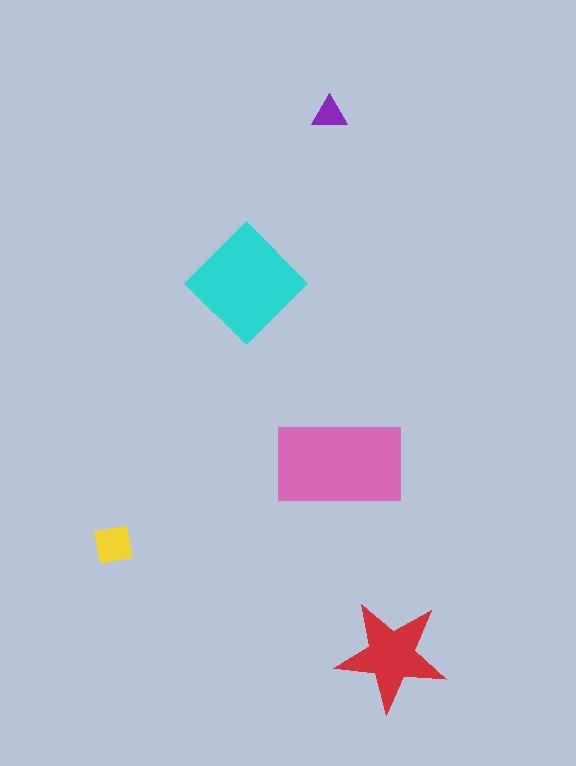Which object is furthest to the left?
The yellow square is leftmost.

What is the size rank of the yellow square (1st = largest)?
4th.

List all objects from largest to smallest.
The pink rectangle, the cyan diamond, the red star, the yellow square, the purple triangle.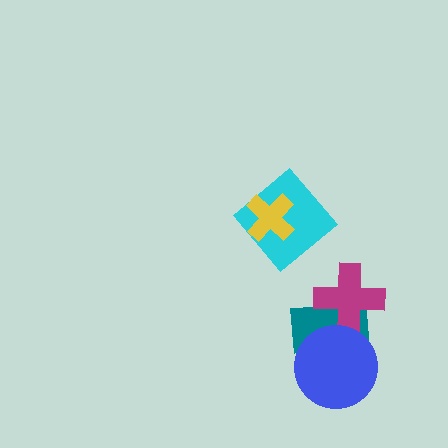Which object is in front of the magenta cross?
The blue circle is in front of the magenta cross.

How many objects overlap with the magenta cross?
2 objects overlap with the magenta cross.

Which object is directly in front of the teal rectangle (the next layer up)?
The magenta cross is directly in front of the teal rectangle.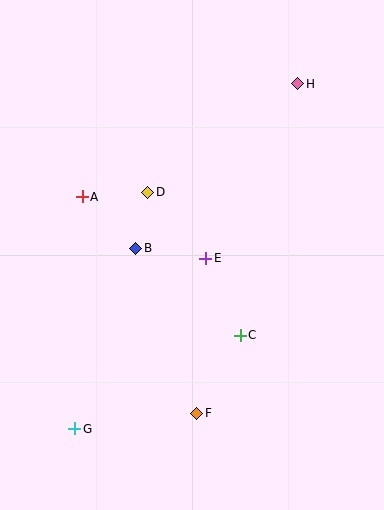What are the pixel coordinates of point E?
Point E is at (206, 258).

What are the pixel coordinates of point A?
Point A is at (82, 197).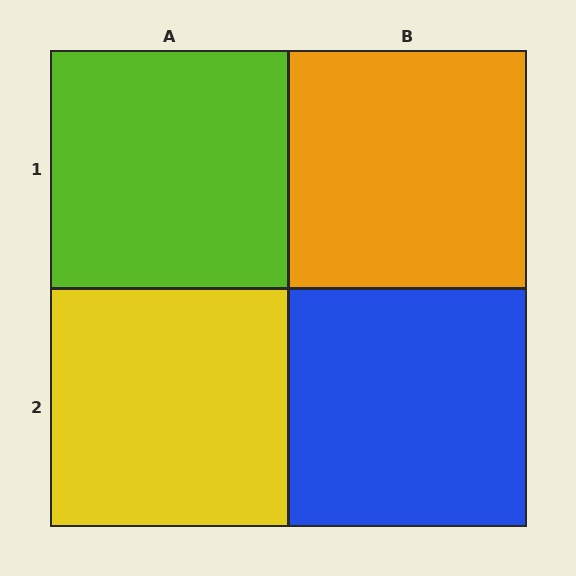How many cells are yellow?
1 cell is yellow.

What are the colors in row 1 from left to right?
Lime, orange.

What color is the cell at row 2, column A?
Yellow.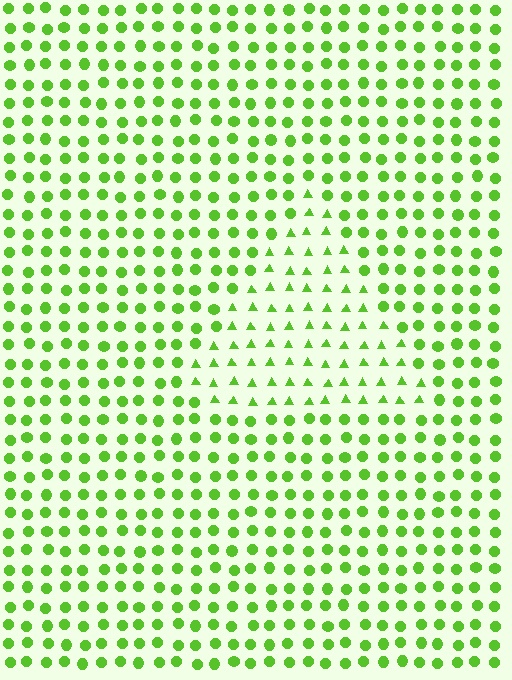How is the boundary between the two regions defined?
The boundary is defined by a change in element shape: triangles inside vs. circles outside. All elements share the same color and spacing.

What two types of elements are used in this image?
The image uses triangles inside the triangle region and circles outside it.